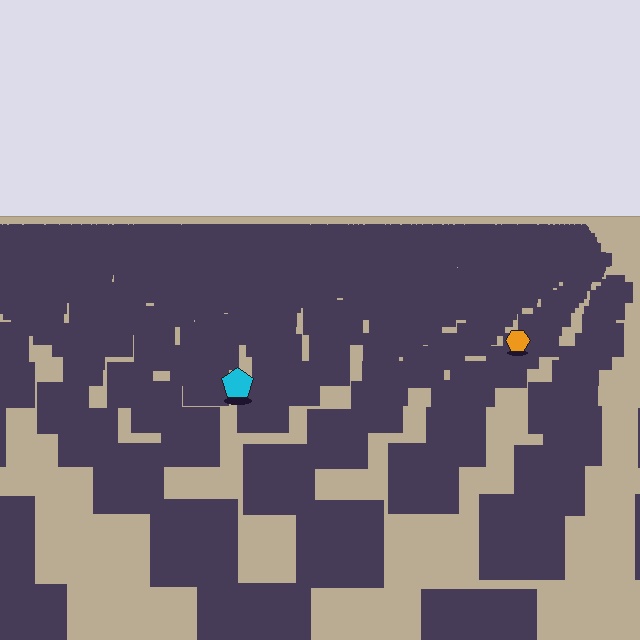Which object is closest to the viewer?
The cyan pentagon is closest. The texture marks near it are larger and more spread out.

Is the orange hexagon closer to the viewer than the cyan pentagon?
No. The cyan pentagon is closer — you can tell from the texture gradient: the ground texture is coarser near it.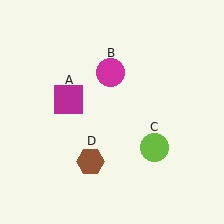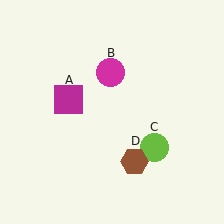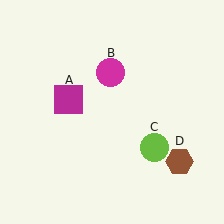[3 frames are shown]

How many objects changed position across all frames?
1 object changed position: brown hexagon (object D).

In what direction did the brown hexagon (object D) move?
The brown hexagon (object D) moved right.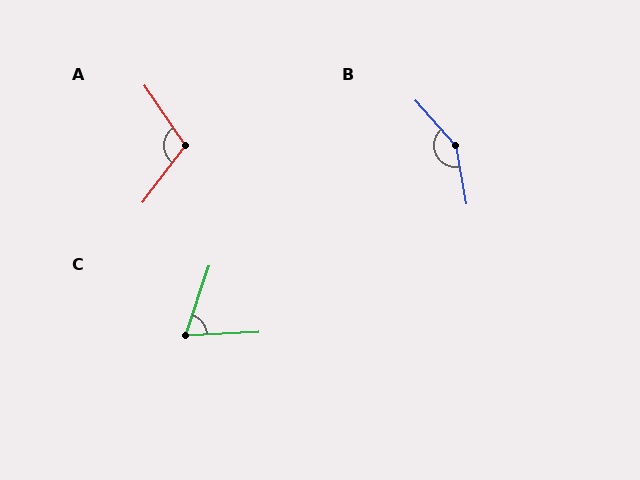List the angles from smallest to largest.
C (68°), A (108°), B (149°).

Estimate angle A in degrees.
Approximately 108 degrees.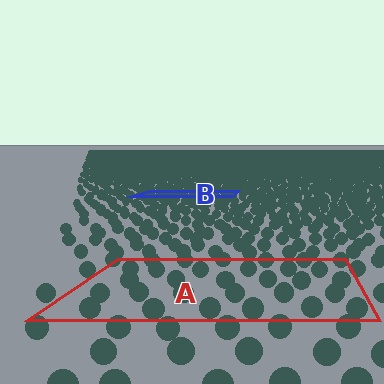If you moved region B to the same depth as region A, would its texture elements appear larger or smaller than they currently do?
They would appear larger. At a closer depth, the same texture elements are projected at a bigger on-screen size.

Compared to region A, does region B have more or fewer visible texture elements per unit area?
Region B has more texture elements per unit area — they are packed more densely because it is farther away.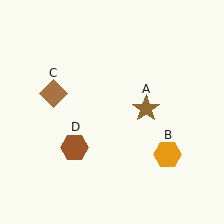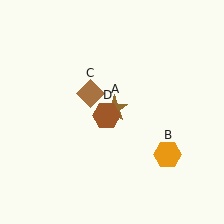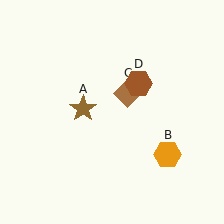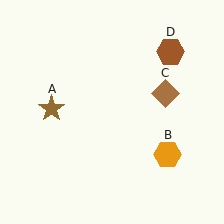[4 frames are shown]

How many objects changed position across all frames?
3 objects changed position: brown star (object A), brown diamond (object C), brown hexagon (object D).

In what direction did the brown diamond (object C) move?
The brown diamond (object C) moved right.